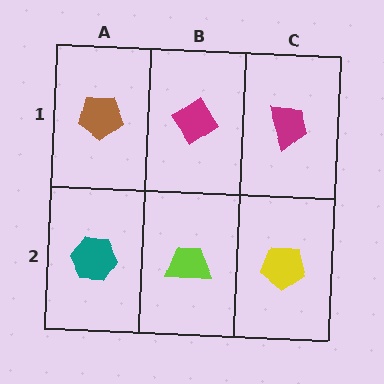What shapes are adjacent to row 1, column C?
A yellow pentagon (row 2, column C), a magenta diamond (row 1, column B).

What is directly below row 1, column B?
A lime trapezoid.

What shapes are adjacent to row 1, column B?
A lime trapezoid (row 2, column B), a brown pentagon (row 1, column A), a magenta trapezoid (row 1, column C).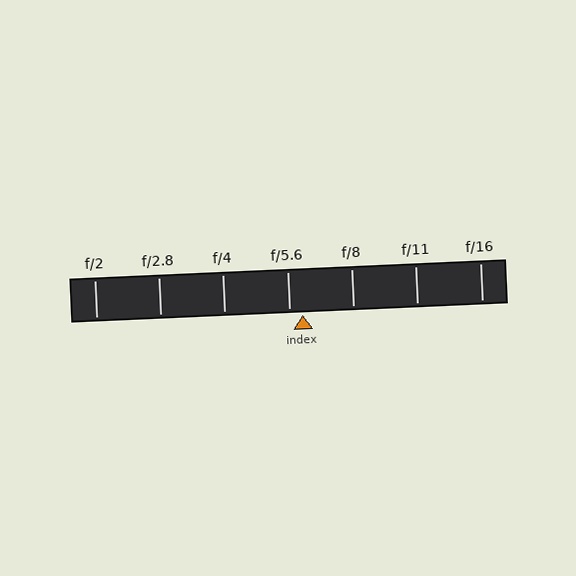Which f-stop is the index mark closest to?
The index mark is closest to f/5.6.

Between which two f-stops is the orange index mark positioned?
The index mark is between f/5.6 and f/8.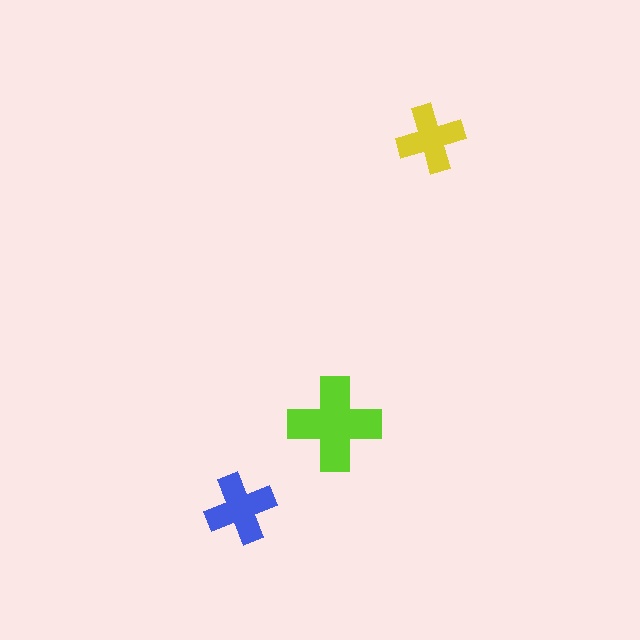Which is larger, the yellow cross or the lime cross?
The lime one.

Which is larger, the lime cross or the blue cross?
The lime one.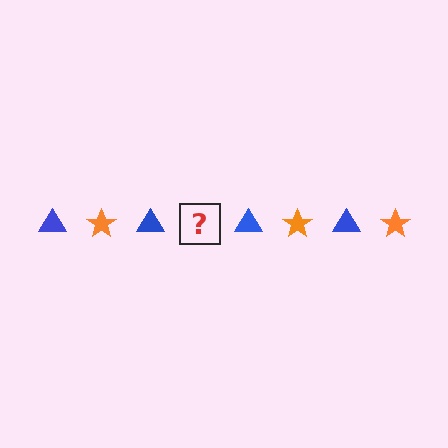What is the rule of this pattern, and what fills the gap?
The rule is that the pattern alternates between blue triangle and orange star. The gap should be filled with an orange star.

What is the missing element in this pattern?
The missing element is an orange star.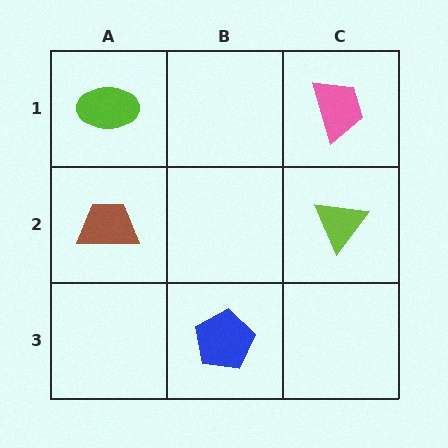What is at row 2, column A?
A brown trapezoid.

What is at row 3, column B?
A blue pentagon.